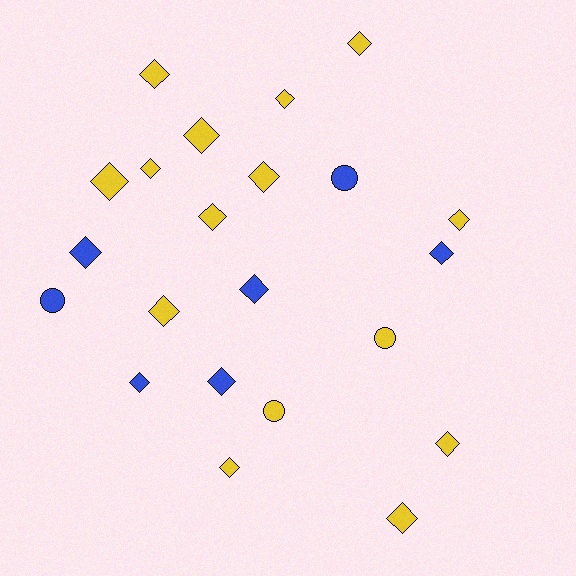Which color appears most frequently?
Yellow, with 15 objects.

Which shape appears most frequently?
Diamond, with 18 objects.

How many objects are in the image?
There are 22 objects.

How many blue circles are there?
There are 2 blue circles.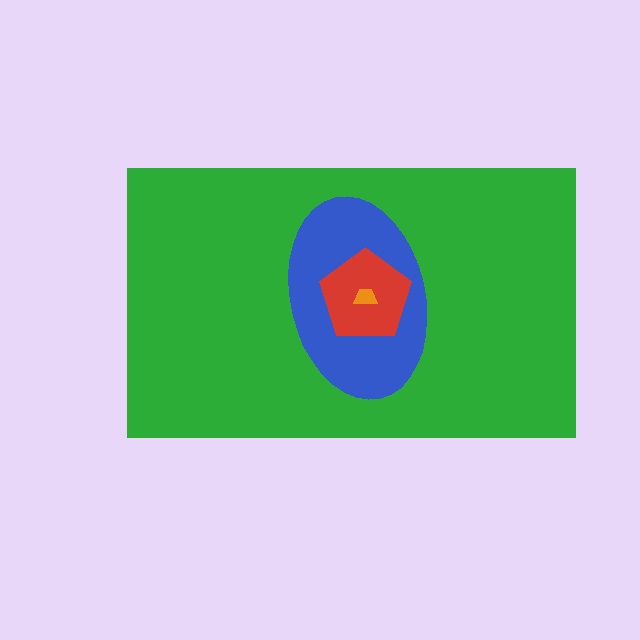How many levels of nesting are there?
4.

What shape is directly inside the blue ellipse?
The red pentagon.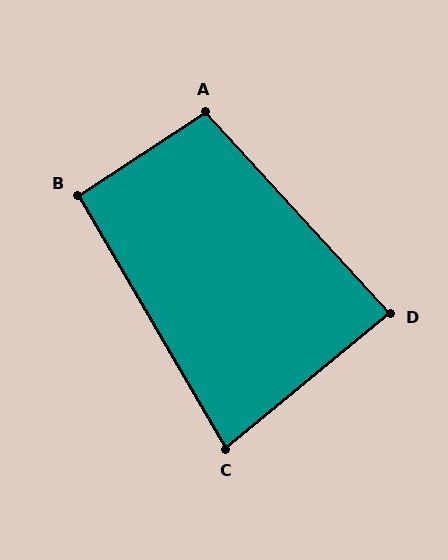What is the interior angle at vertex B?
Approximately 93 degrees (approximately right).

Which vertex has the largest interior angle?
A, at approximately 99 degrees.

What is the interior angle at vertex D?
Approximately 87 degrees (approximately right).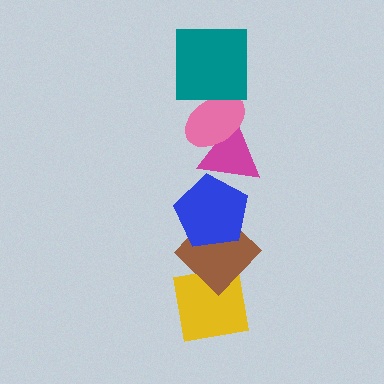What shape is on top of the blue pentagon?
The magenta triangle is on top of the blue pentagon.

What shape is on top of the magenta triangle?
The pink ellipse is on top of the magenta triangle.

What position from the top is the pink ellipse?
The pink ellipse is 2nd from the top.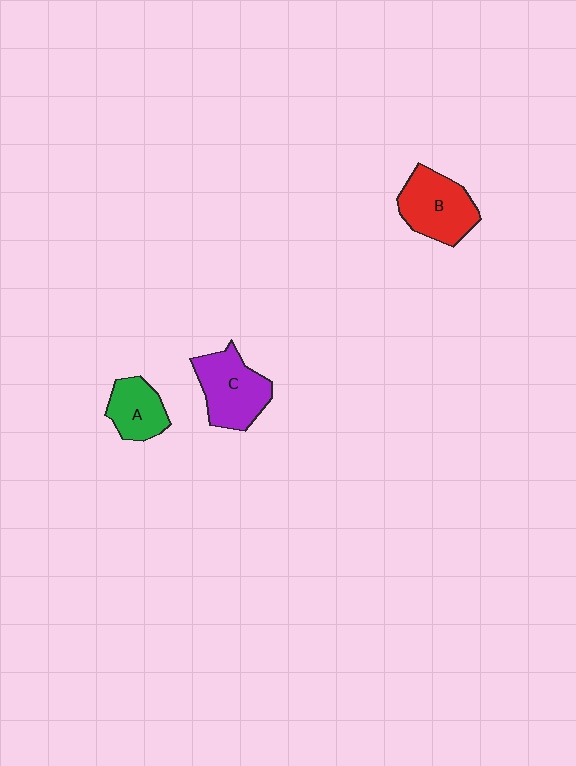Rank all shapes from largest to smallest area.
From largest to smallest: C (purple), B (red), A (green).